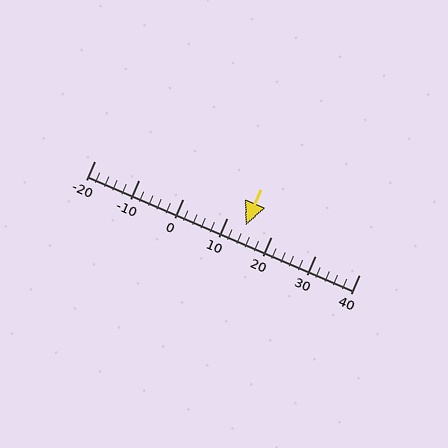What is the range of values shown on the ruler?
The ruler shows values from -20 to 40.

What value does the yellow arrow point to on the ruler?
The yellow arrow points to approximately 14.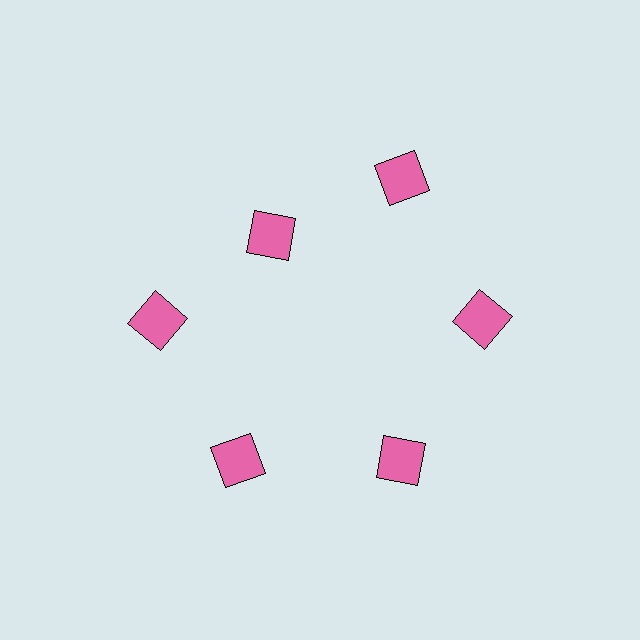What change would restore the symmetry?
The symmetry would be restored by moving it outward, back onto the ring so that all 6 squares sit at equal angles and equal distance from the center.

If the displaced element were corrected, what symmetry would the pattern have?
It would have 6-fold rotational symmetry — the pattern would map onto itself every 60 degrees.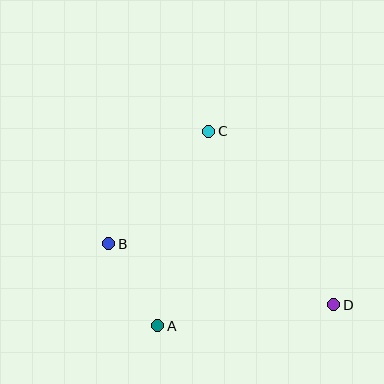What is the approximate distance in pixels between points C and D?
The distance between C and D is approximately 214 pixels.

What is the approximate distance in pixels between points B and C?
The distance between B and C is approximately 151 pixels.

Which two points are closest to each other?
Points A and B are closest to each other.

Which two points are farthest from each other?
Points B and D are farthest from each other.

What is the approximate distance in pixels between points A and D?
The distance between A and D is approximately 177 pixels.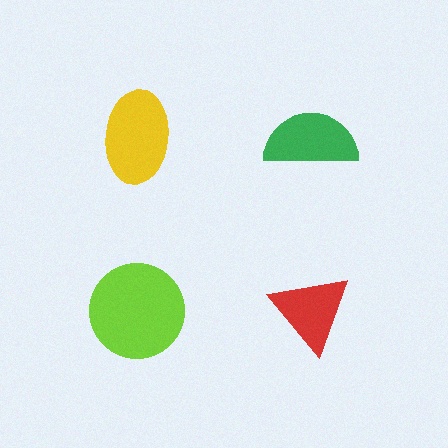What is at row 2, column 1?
A lime circle.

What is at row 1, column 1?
A yellow ellipse.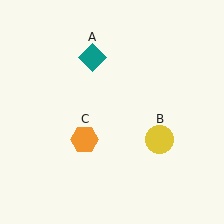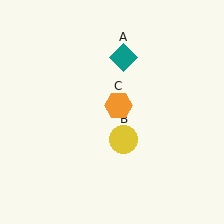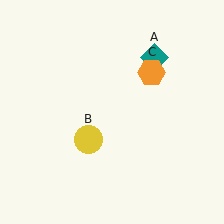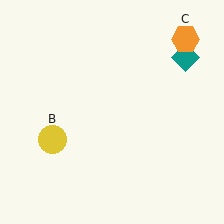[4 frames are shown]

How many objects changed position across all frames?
3 objects changed position: teal diamond (object A), yellow circle (object B), orange hexagon (object C).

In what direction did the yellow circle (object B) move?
The yellow circle (object B) moved left.